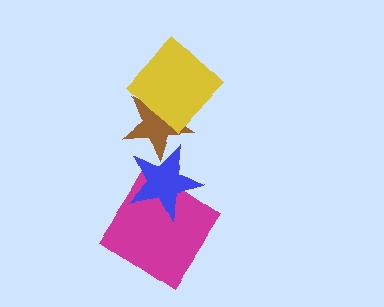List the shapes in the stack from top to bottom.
From top to bottom: the yellow diamond, the brown star, the blue star, the magenta diamond.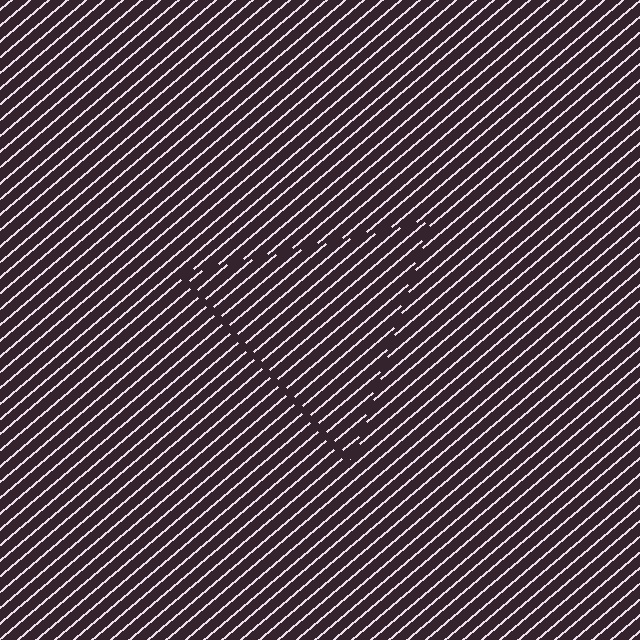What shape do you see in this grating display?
An illusory triangle. The interior of the shape contains the same grating, shifted by half a period — the contour is defined by the phase discontinuity where line-ends from the inner and outer gratings abut.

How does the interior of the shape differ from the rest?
The interior of the shape contains the same grating, shifted by half a period — the contour is defined by the phase discontinuity where line-ends from the inner and outer gratings abut.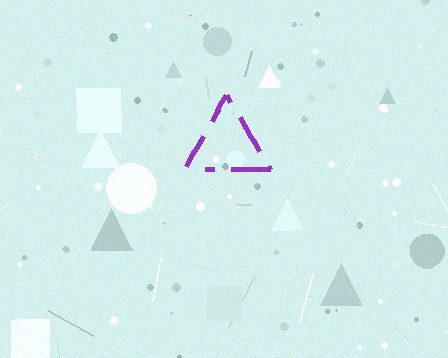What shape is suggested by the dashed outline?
The dashed outline suggests a triangle.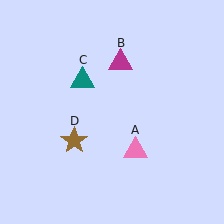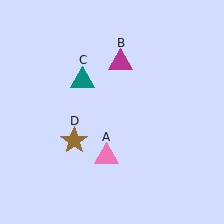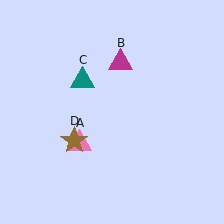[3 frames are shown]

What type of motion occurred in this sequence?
The pink triangle (object A) rotated clockwise around the center of the scene.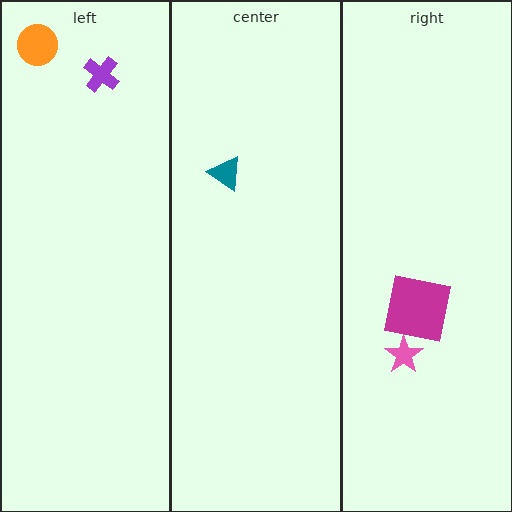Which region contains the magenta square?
The right region.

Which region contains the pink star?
The right region.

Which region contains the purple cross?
The left region.